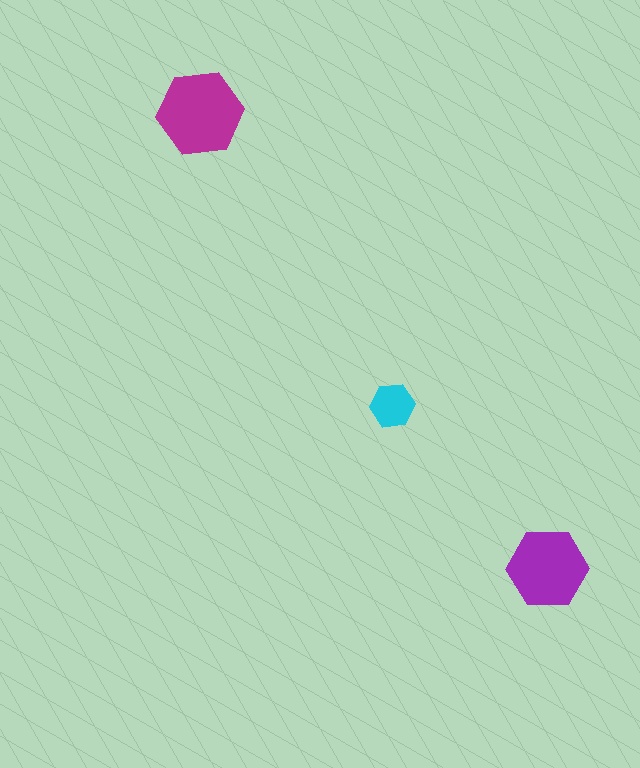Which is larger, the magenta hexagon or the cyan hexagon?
The magenta one.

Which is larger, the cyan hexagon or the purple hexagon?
The purple one.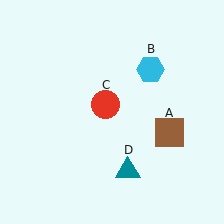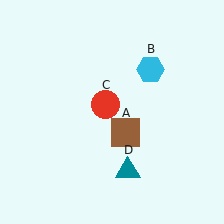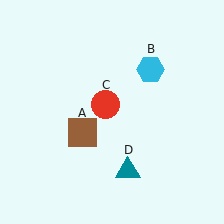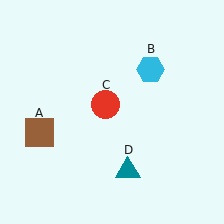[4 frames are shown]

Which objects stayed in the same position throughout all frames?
Cyan hexagon (object B) and red circle (object C) and teal triangle (object D) remained stationary.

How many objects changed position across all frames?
1 object changed position: brown square (object A).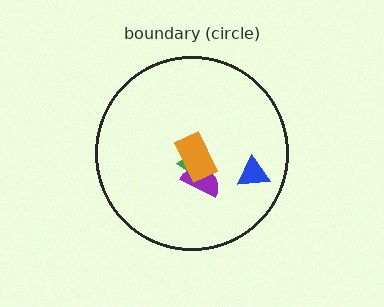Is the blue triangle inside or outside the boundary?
Inside.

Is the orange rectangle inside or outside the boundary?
Inside.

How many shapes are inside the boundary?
4 inside, 0 outside.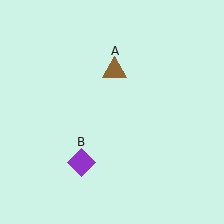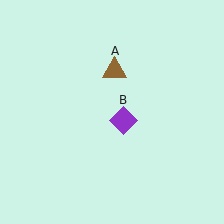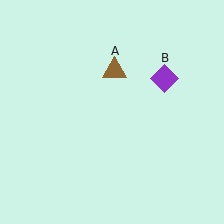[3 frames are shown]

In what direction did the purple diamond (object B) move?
The purple diamond (object B) moved up and to the right.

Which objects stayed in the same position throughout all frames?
Brown triangle (object A) remained stationary.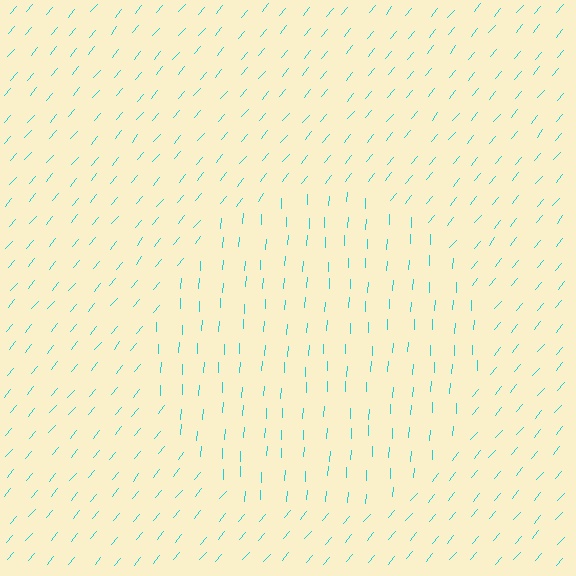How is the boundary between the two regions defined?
The boundary is defined purely by a change in line orientation (approximately 36 degrees difference). All lines are the same color and thickness.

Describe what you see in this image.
The image is filled with small cyan line segments. A circle region in the image has lines oriented differently from the surrounding lines, creating a visible texture boundary.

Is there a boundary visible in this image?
Yes, there is a texture boundary formed by a change in line orientation.